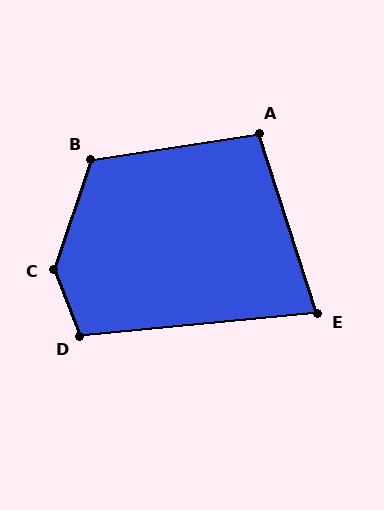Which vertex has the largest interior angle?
C, at approximately 140 degrees.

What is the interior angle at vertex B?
Approximately 118 degrees (obtuse).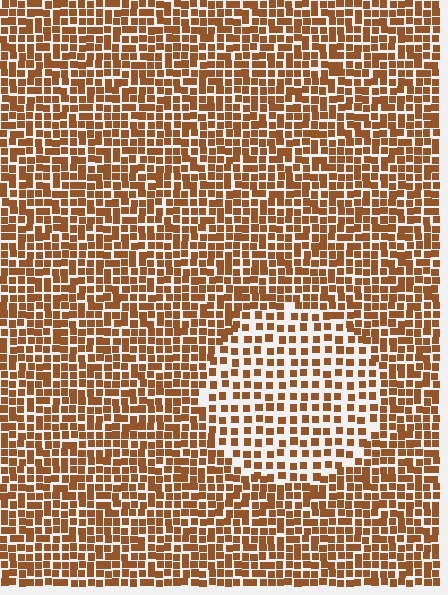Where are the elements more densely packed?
The elements are more densely packed outside the circle boundary.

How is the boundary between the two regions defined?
The boundary is defined by a change in element density (approximately 1.8x ratio). All elements are the same color, size, and shape.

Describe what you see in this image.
The image contains small brown elements arranged at two different densities. A circle-shaped region is visible where the elements are less densely packed than the surrounding area.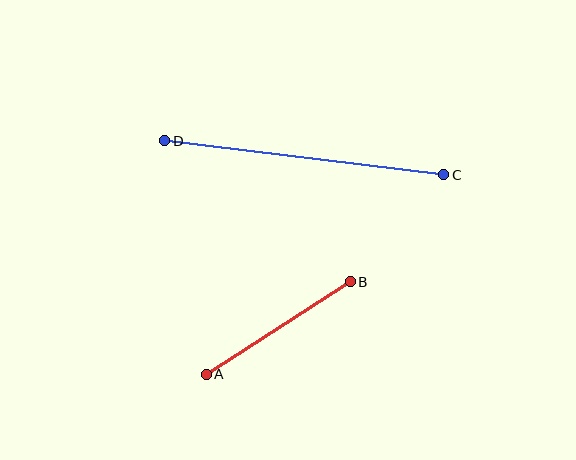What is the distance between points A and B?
The distance is approximately 171 pixels.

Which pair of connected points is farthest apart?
Points C and D are farthest apart.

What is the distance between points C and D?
The distance is approximately 281 pixels.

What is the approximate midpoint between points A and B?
The midpoint is at approximately (278, 328) pixels.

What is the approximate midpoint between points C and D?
The midpoint is at approximately (304, 158) pixels.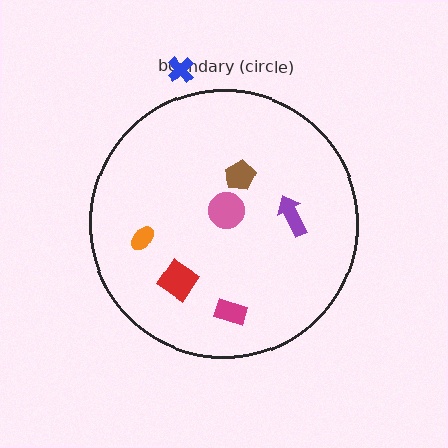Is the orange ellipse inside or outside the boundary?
Inside.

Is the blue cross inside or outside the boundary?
Outside.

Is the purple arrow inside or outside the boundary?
Inside.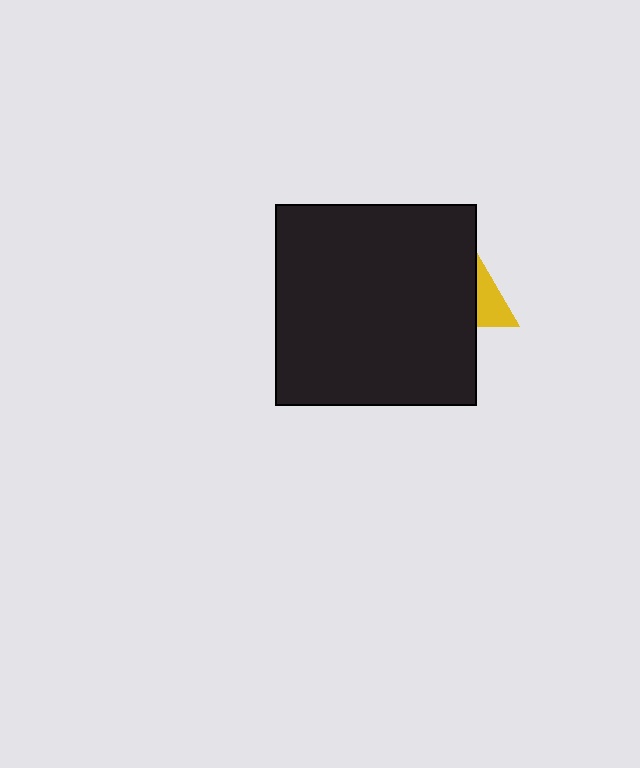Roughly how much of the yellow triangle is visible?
A small part of it is visible (roughly 36%).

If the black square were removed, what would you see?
You would see the complete yellow triangle.